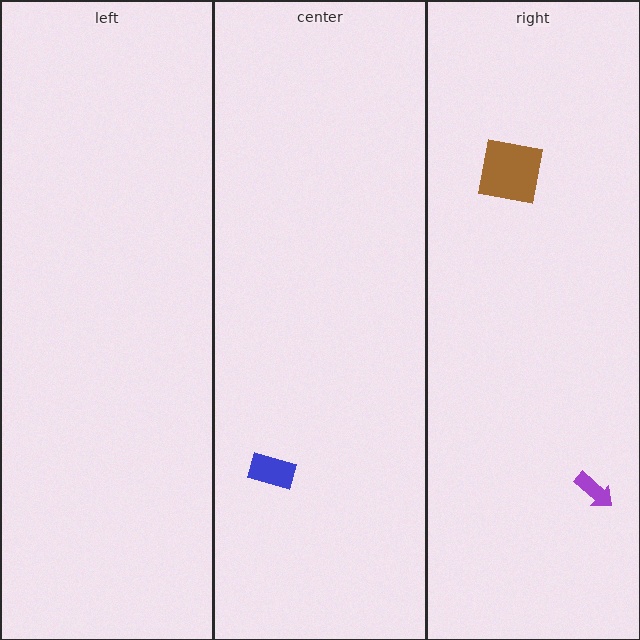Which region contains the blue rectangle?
The center region.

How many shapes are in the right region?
2.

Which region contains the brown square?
The right region.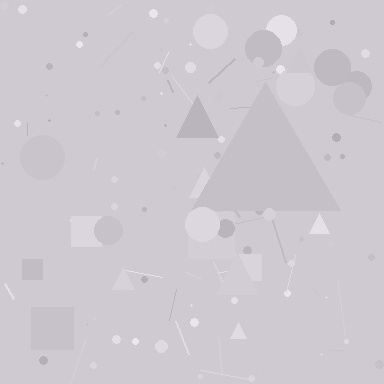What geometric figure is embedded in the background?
A triangle is embedded in the background.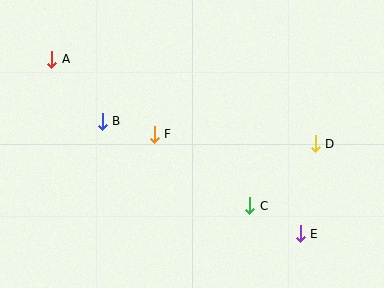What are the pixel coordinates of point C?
Point C is at (250, 206).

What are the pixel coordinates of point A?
Point A is at (52, 59).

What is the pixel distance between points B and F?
The distance between B and F is 53 pixels.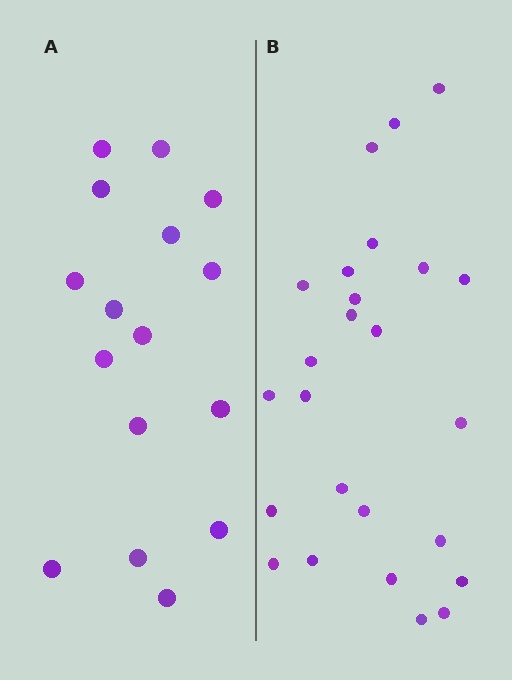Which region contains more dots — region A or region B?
Region B (the right region) has more dots.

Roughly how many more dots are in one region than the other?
Region B has roughly 8 or so more dots than region A.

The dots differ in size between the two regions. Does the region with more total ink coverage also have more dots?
No. Region A has more total ink coverage because its dots are larger, but region B actually contains more individual dots. Total area can be misleading — the number of items is what matters here.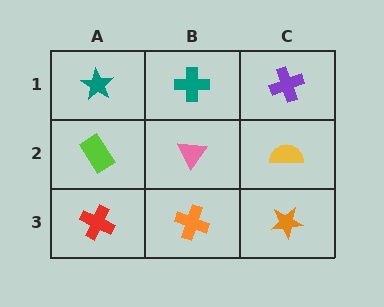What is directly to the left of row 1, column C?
A teal cross.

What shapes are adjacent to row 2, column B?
A teal cross (row 1, column B), an orange cross (row 3, column B), a lime rectangle (row 2, column A), a yellow semicircle (row 2, column C).